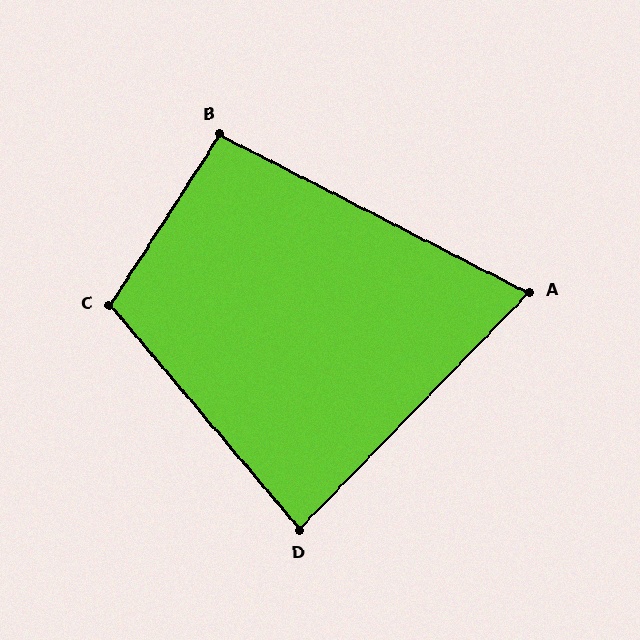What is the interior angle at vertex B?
Approximately 96 degrees (obtuse).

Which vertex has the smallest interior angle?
A, at approximately 73 degrees.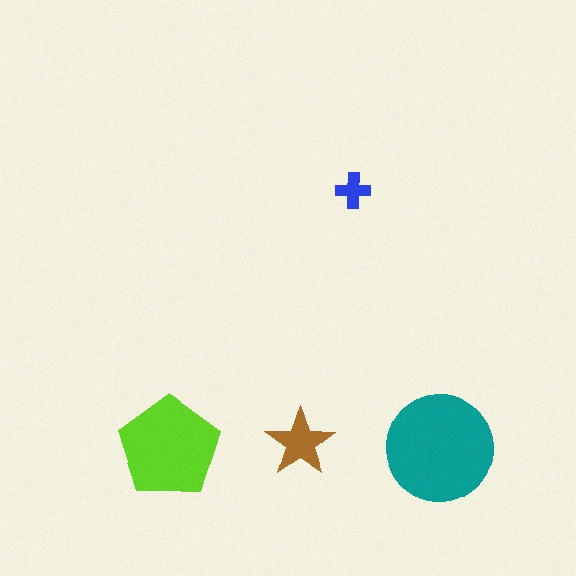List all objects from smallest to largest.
The blue cross, the brown star, the lime pentagon, the teal circle.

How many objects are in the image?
There are 4 objects in the image.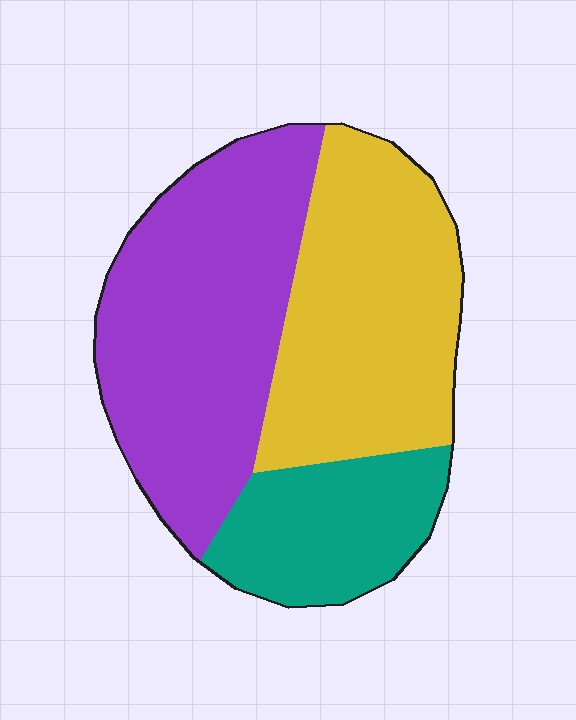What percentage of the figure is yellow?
Yellow covers 37% of the figure.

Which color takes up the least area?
Teal, at roughly 20%.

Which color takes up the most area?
Purple, at roughly 45%.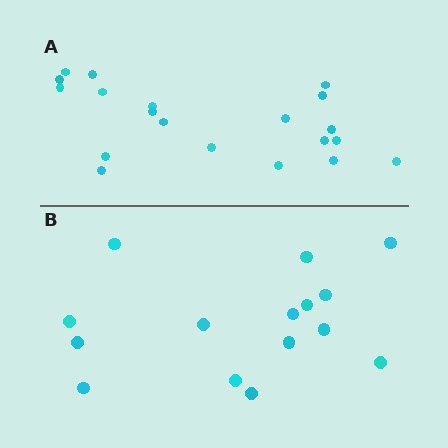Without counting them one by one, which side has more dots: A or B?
Region A (the top region) has more dots.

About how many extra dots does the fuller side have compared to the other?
Region A has about 5 more dots than region B.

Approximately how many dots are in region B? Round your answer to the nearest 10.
About 20 dots. (The exact count is 15, which rounds to 20.)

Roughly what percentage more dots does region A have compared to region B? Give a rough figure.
About 35% more.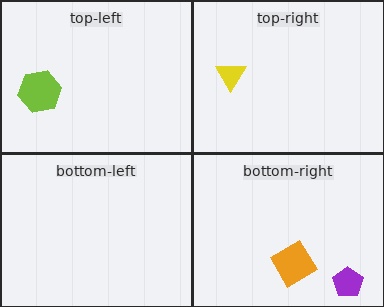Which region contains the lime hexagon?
The top-left region.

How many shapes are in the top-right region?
1.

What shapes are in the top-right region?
The yellow triangle.